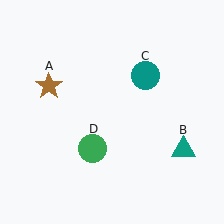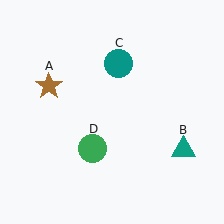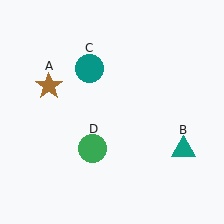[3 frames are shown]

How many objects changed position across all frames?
1 object changed position: teal circle (object C).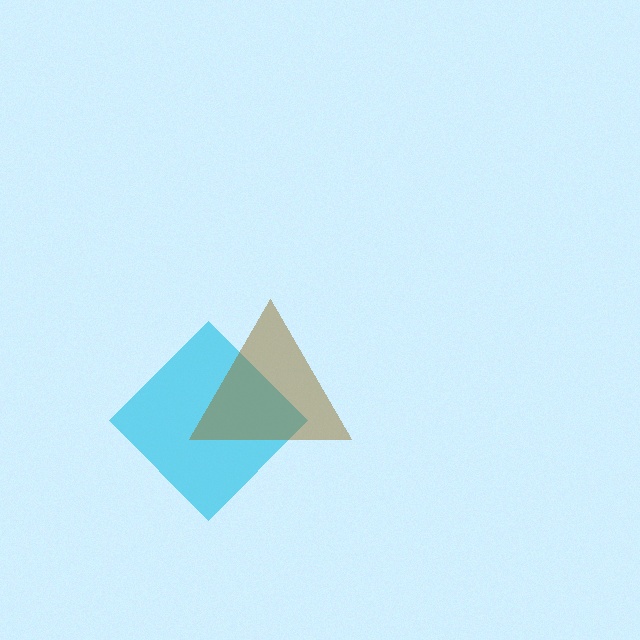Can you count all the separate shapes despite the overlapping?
Yes, there are 2 separate shapes.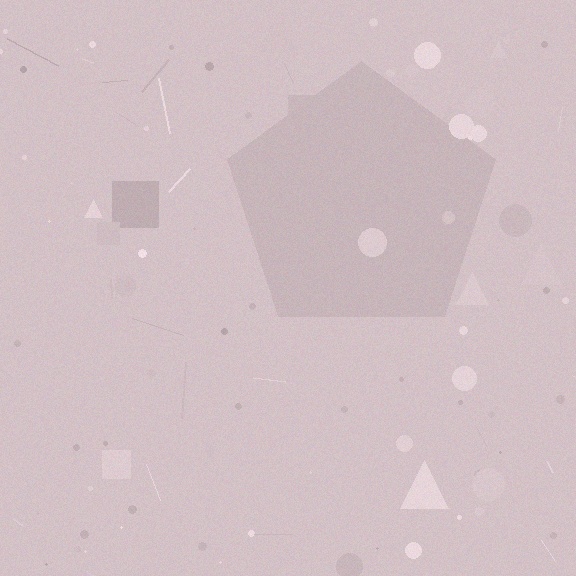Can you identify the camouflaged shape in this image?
The camouflaged shape is a pentagon.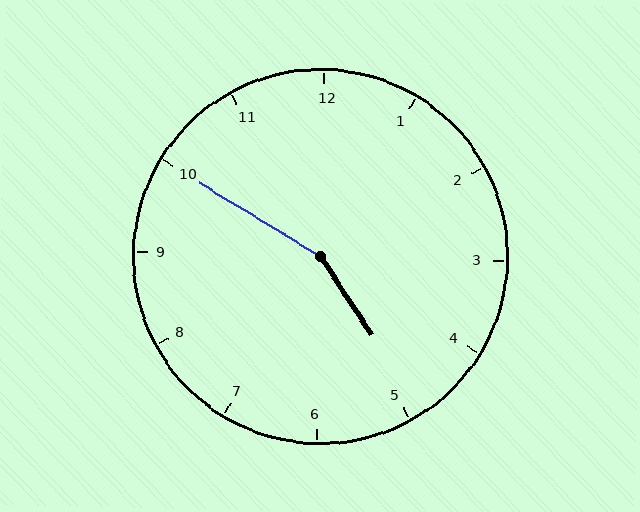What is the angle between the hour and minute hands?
Approximately 155 degrees.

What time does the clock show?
4:50.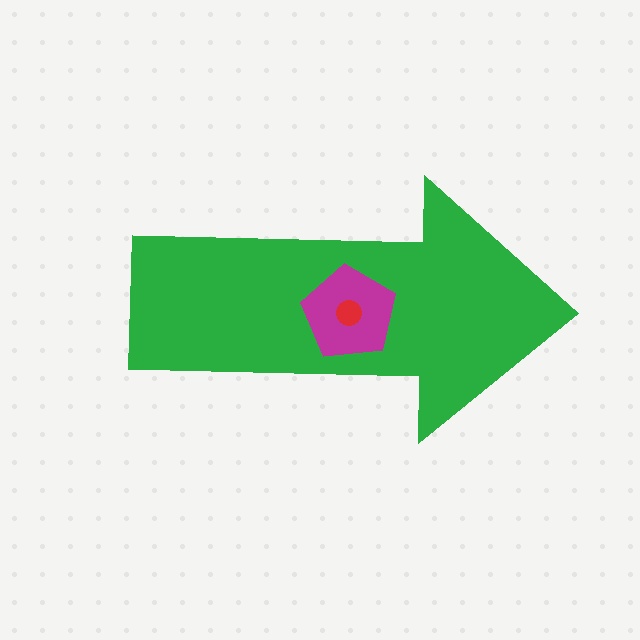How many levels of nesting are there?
3.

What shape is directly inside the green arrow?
The magenta pentagon.